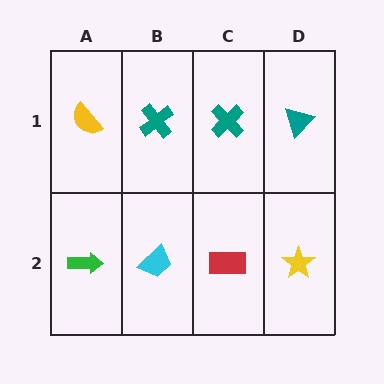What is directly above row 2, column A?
A yellow semicircle.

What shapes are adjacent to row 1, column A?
A green arrow (row 2, column A), a teal cross (row 1, column B).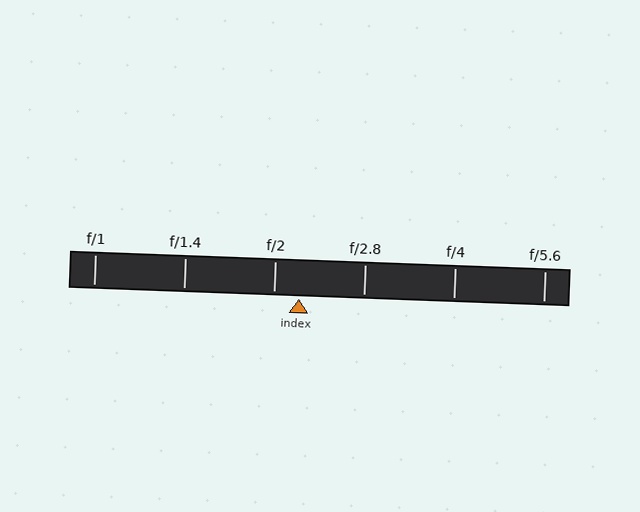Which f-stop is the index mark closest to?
The index mark is closest to f/2.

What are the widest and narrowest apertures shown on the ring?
The widest aperture shown is f/1 and the narrowest is f/5.6.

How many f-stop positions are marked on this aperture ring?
There are 6 f-stop positions marked.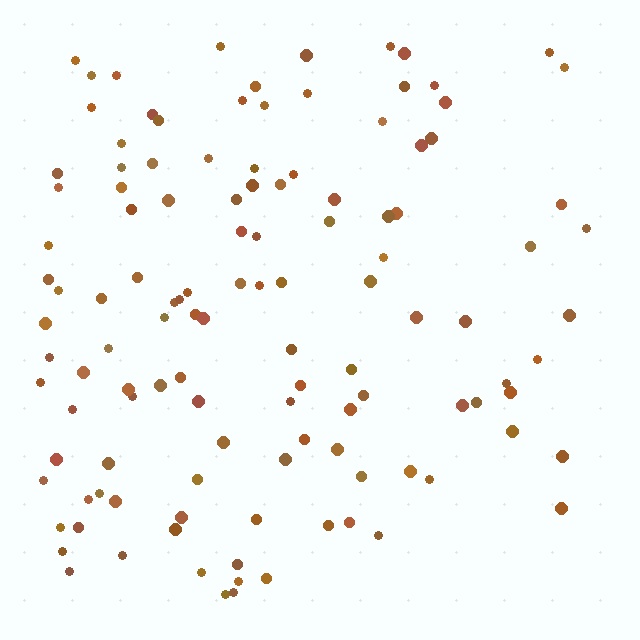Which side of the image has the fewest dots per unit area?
The right.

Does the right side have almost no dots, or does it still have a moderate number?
Still a moderate number, just noticeably fewer than the left.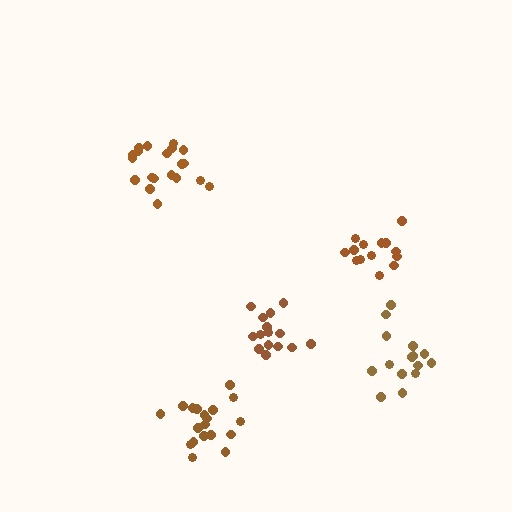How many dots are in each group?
Group 1: 14 dots, Group 2: 19 dots, Group 3: 15 dots, Group 4: 15 dots, Group 5: 20 dots (83 total).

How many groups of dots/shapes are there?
There are 5 groups.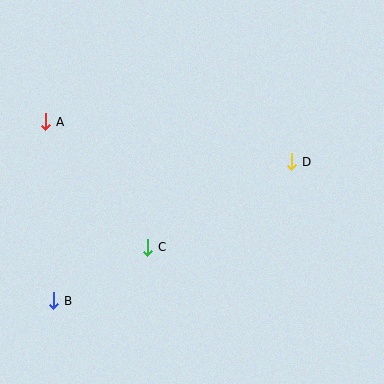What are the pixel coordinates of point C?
Point C is at (148, 247).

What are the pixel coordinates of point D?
Point D is at (292, 162).